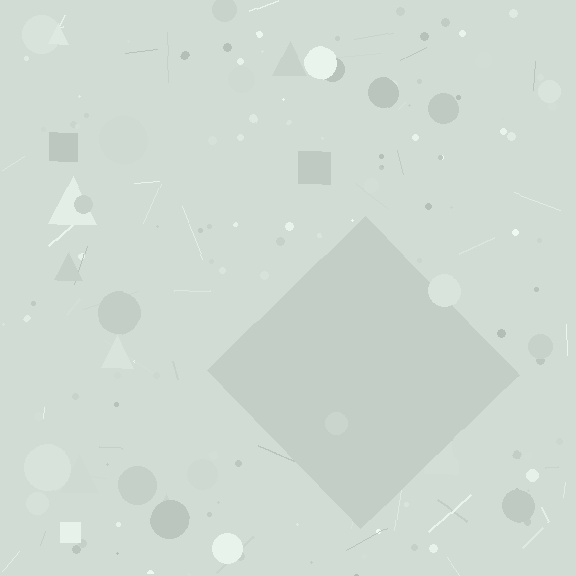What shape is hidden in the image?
A diamond is hidden in the image.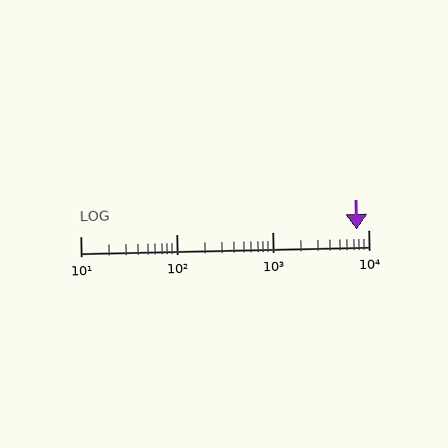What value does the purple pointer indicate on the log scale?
The pointer indicates approximately 7600.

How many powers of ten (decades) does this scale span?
The scale spans 3 decades, from 10 to 10000.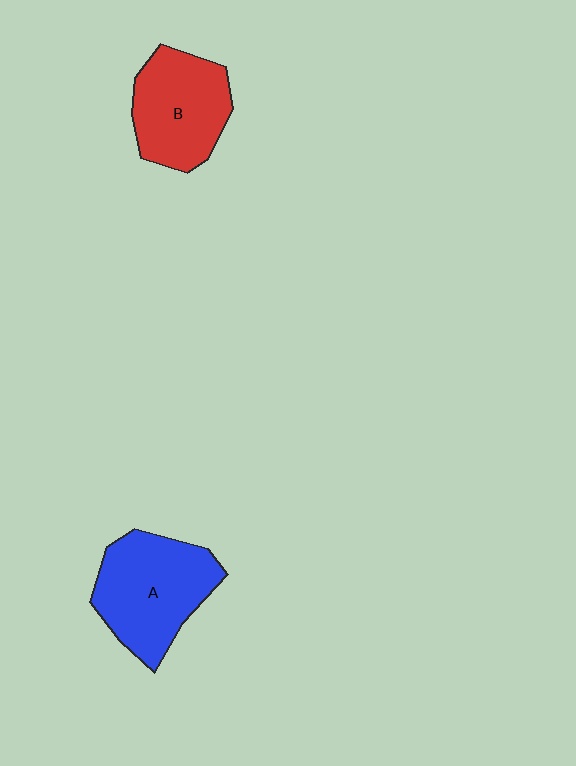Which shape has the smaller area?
Shape B (red).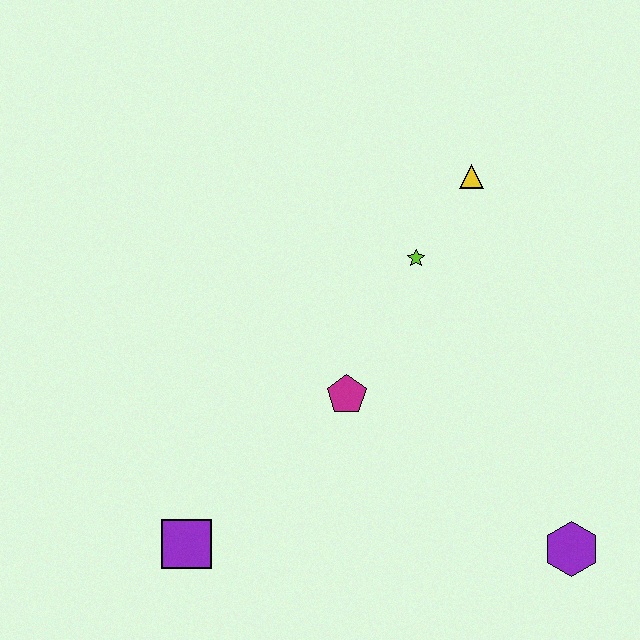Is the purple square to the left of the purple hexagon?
Yes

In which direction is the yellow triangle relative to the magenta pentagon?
The yellow triangle is above the magenta pentagon.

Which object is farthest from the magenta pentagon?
The purple hexagon is farthest from the magenta pentagon.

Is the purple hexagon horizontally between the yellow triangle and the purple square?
No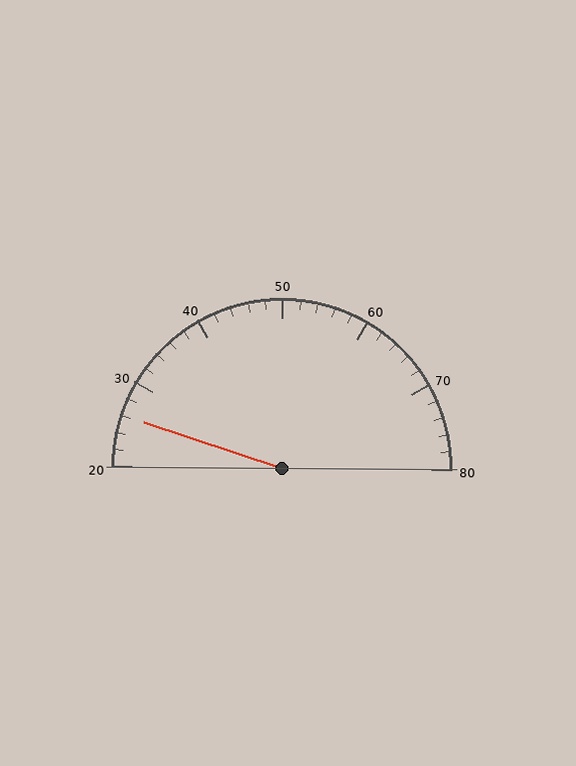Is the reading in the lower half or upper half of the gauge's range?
The reading is in the lower half of the range (20 to 80).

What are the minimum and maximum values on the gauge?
The gauge ranges from 20 to 80.